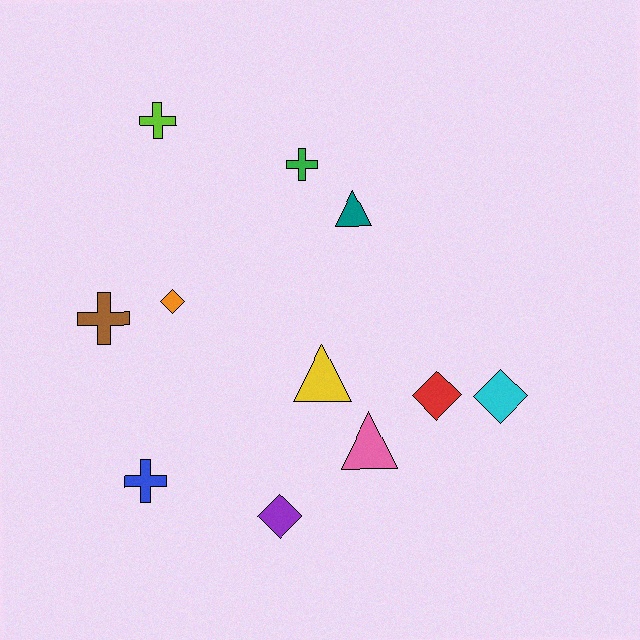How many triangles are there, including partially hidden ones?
There are 3 triangles.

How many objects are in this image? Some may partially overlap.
There are 11 objects.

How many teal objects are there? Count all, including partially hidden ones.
There is 1 teal object.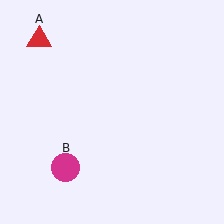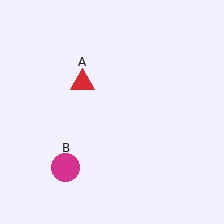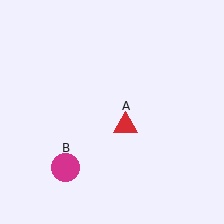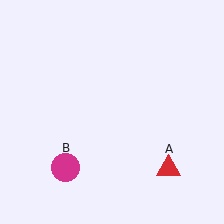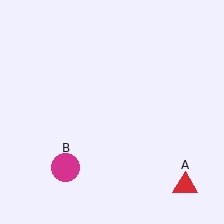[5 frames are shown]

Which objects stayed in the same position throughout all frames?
Magenta circle (object B) remained stationary.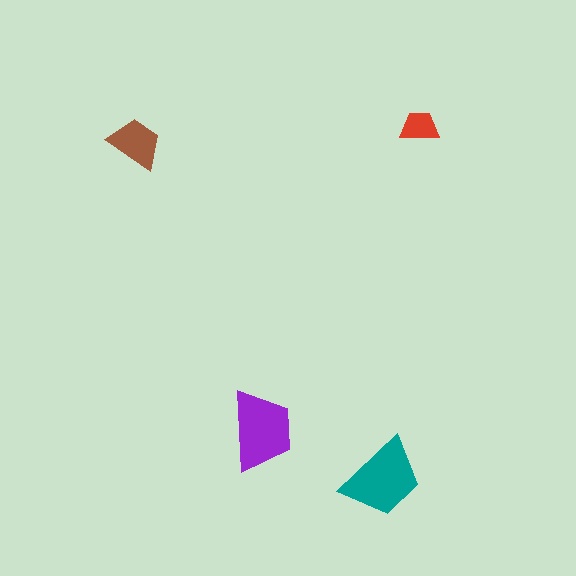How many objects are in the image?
There are 4 objects in the image.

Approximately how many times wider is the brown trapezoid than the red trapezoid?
About 1.5 times wider.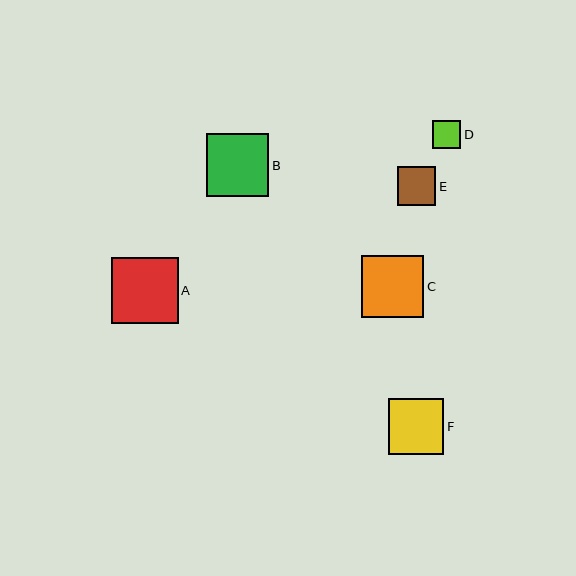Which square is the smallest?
Square D is the smallest with a size of approximately 29 pixels.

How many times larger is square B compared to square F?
Square B is approximately 1.1 times the size of square F.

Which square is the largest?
Square A is the largest with a size of approximately 66 pixels.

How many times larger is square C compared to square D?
Square C is approximately 2.2 times the size of square D.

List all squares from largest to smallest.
From largest to smallest: A, B, C, F, E, D.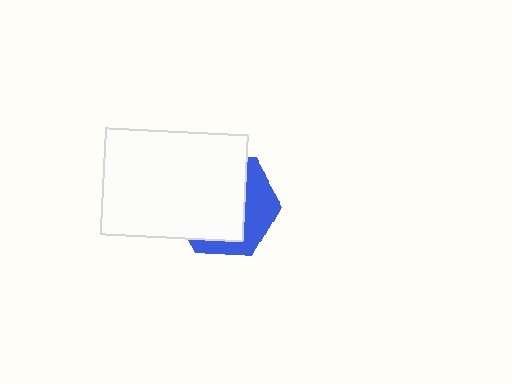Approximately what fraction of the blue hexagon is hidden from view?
Roughly 65% of the blue hexagon is hidden behind the white rectangle.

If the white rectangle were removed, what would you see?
You would see the complete blue hexagon.